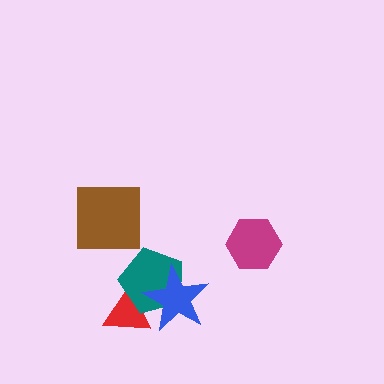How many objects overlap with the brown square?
0 objects overlap with the brown square.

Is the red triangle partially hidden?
Yes, it is partially covered by another shape.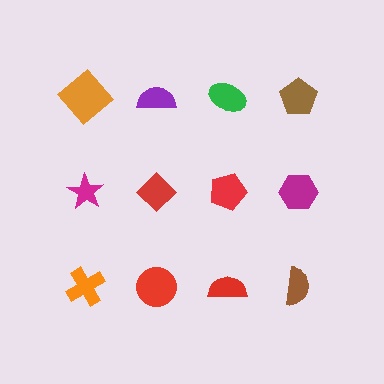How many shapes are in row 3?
4 shapes.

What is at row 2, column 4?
A magenta hexagon.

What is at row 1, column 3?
A green ellipse.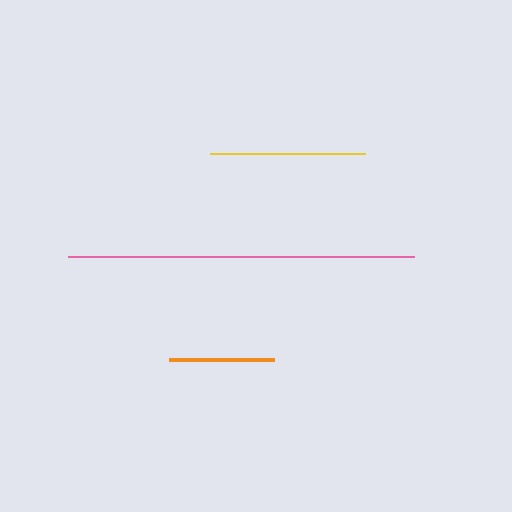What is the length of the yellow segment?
The yellow segment is approximately 155 pixels long.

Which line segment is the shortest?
The orange line is the shortest at approximately 105 pixels.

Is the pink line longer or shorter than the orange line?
The pink line is longer than the orange line.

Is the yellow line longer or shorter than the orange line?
The yellow line is longer than the orange line.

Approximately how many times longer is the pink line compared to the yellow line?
The pink line is approximately 2.2 times the length of the yellow line.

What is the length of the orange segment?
The orange segment is approximately 105 pixels long.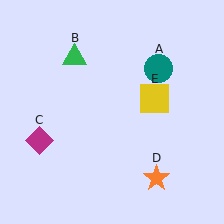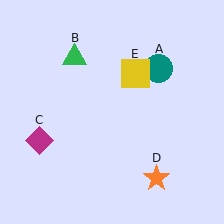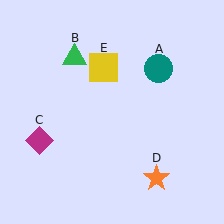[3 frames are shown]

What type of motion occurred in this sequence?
The yellow square (object E) rotated counterclockwise around the center of the scene.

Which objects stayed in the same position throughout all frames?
Teal circle (object A) and green triangle (object B) and magenta diamond (object C) and orange star (object D) remained stationary.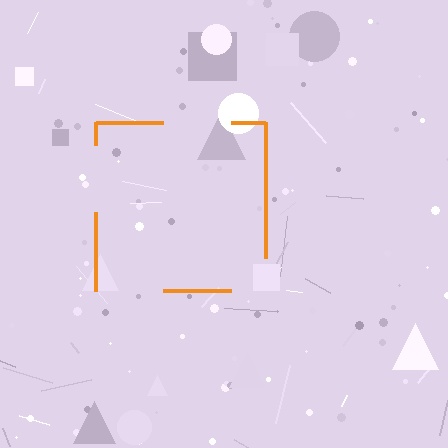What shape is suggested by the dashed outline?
The dashed outline suggests a square.